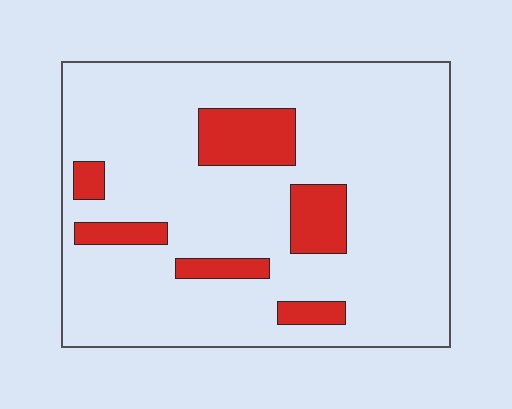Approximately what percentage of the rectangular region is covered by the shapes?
Approximately 15%.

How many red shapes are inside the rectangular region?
6.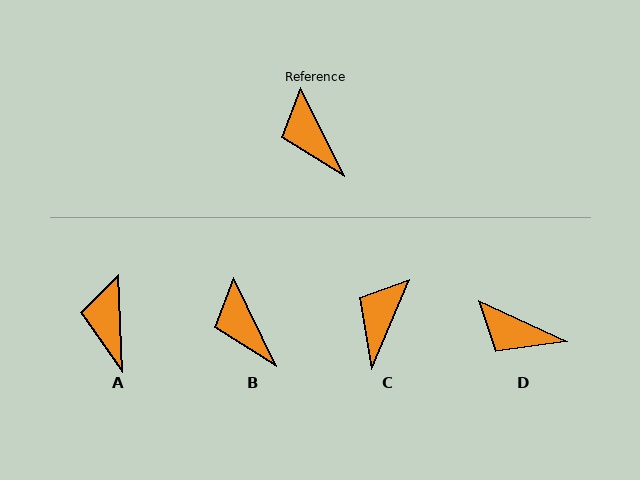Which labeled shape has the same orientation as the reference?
B.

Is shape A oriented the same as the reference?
No, it is off by about 24 degrees.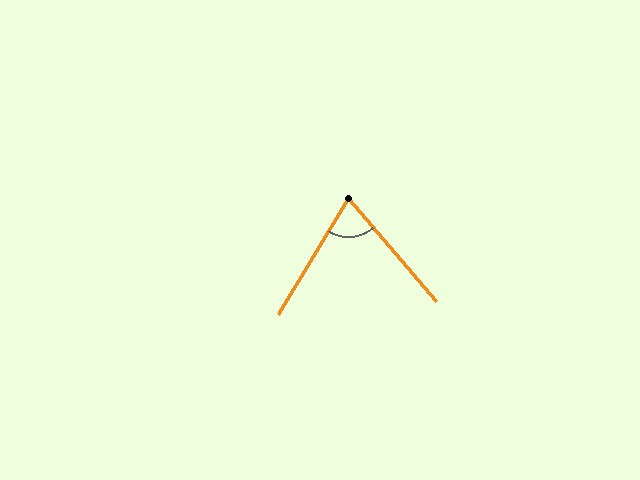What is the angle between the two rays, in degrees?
Approximately 72 degrees.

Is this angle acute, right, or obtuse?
It is acute.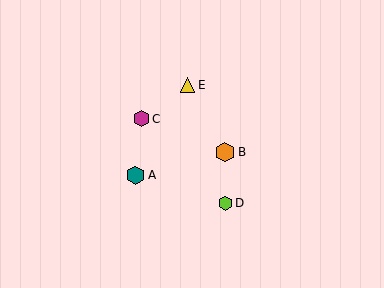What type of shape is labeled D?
Shape D is a lime hexagon.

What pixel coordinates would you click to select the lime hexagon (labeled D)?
Click at (226, 203) to select the lime hexagon D.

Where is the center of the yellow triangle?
The center of the yellow triangle is at (187, 85).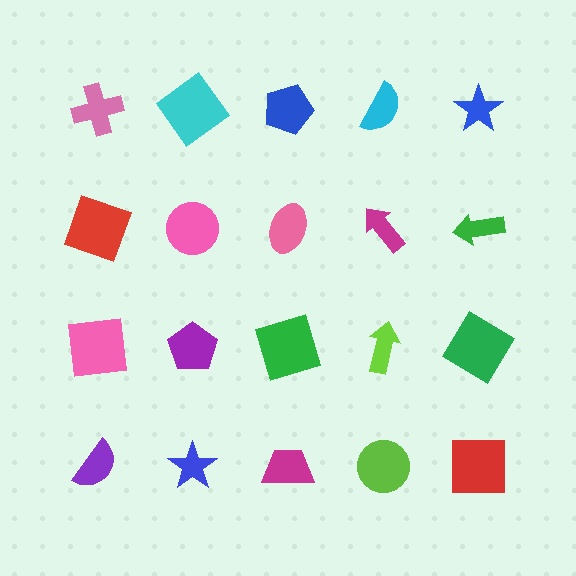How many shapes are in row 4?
5 shapes.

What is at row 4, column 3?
A magenta trapezoid.